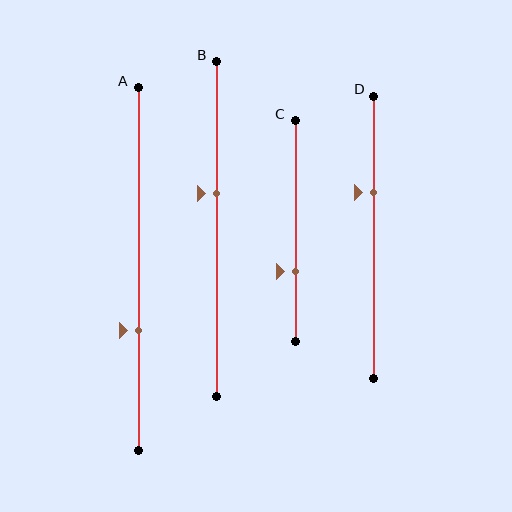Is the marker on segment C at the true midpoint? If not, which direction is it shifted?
No, the marker on segment C is shifted downward by about 18% of the segment length.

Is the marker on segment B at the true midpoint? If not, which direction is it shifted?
No, the marker on segment B is shifted upward by about 11% of the segment length.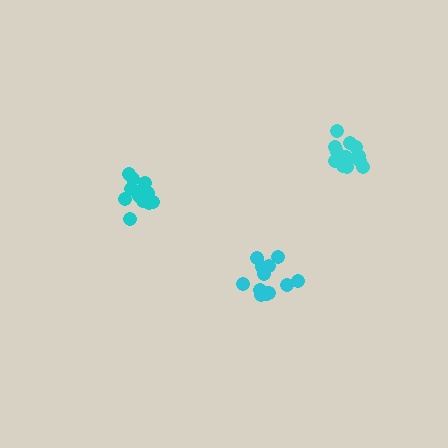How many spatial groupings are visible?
There are 3 spatial groupings.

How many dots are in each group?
Group 1: 12 dots, Group 2: 12 dots, Group 3: 14 dots (38 total).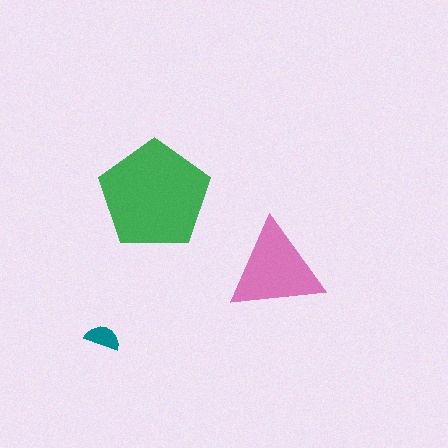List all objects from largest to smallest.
The green pentagon, the pink triangle, the teal semicircle.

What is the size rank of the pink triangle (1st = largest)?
2nd.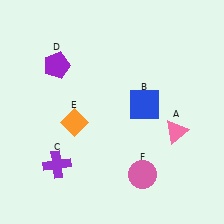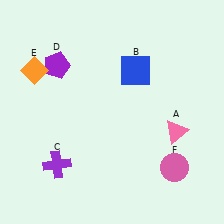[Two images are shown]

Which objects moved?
The objects that moved are: the blue square (B), the orange diamond (E), the pink circle (F).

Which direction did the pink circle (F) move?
The pink circle (F) moved right.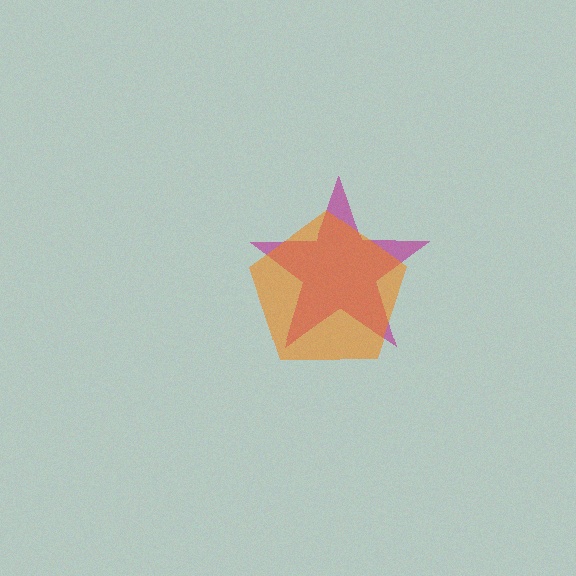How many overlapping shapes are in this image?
There are 2 overlapping shapes in the image.